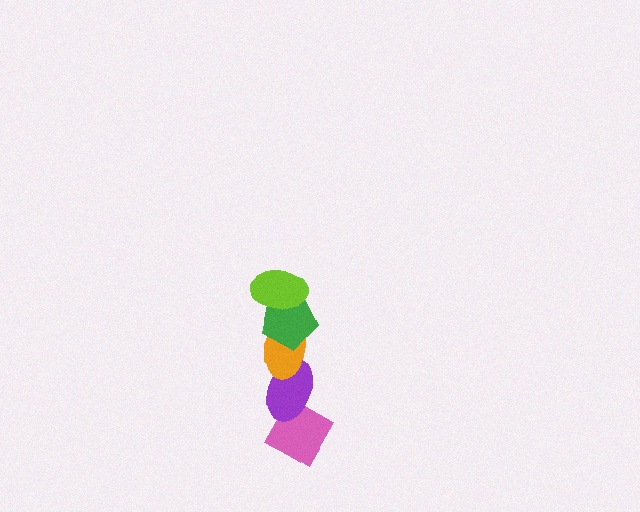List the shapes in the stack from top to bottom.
From top to bottom: the lime ellipse, the green pentagon, the orange ellipse, the purple ellipse, the pink diamond.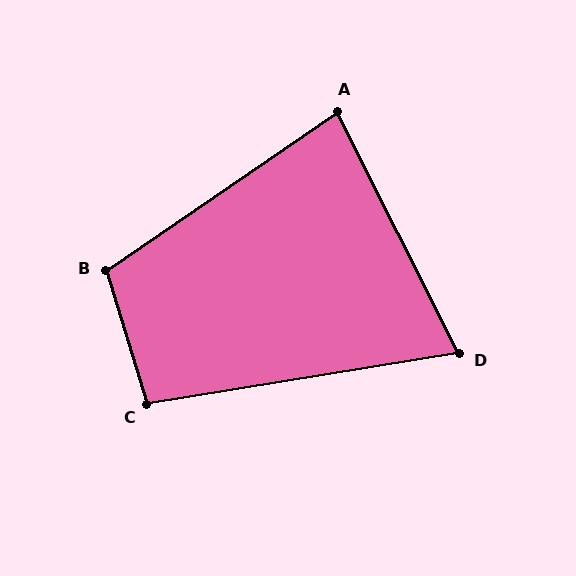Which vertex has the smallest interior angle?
D, at approximately 73 degrees.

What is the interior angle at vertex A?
Approximately 82 degrees (acute).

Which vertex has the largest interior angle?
B, at approximately 107 degrees.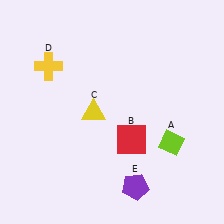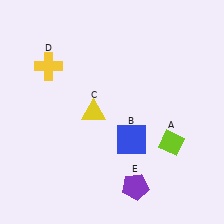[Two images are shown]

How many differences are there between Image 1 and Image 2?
There is 1 difference between the two images.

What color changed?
The square (B) changed from red in Image 1 to blue in Image 2.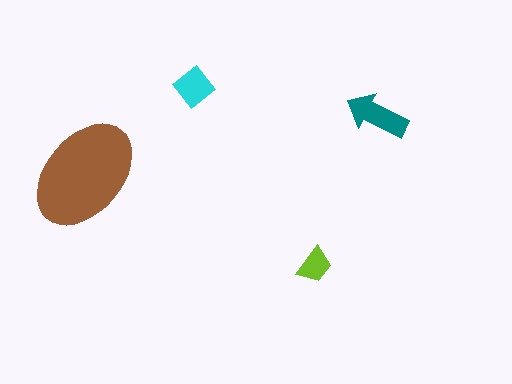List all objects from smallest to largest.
The lime trapezoid, the cyan diamond, the teal arrow, the brown ellipse.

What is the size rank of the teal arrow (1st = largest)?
2nd.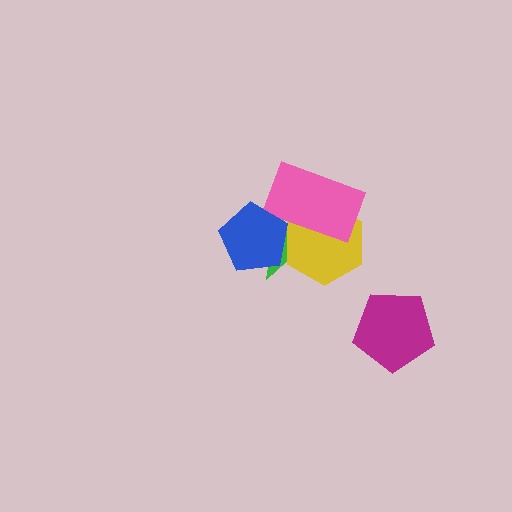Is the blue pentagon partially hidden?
No, no other shape covers it.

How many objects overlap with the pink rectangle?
3 objects overlap with the pink rectangle.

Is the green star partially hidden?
Yes, it is partially covered by another shape.